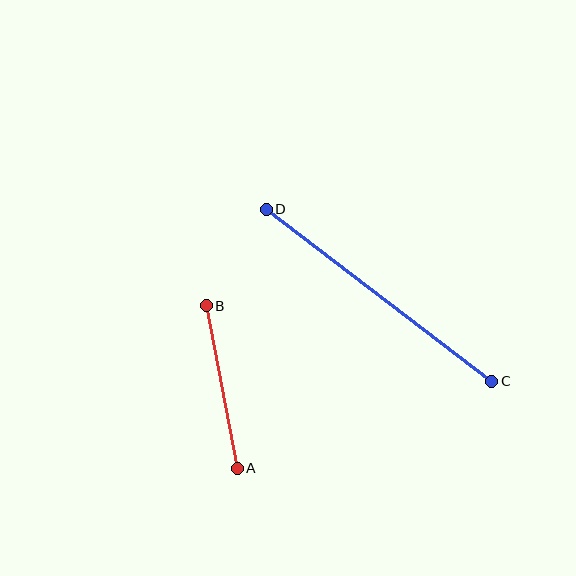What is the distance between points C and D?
The distance is approximately 283 pixels.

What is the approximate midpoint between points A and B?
The midpoint is at approximately (222, 387) pixels.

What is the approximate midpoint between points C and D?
The midpoint is at approximately (379, 295) pixels.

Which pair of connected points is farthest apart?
Points C and D are farthest apart.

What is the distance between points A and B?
The distance is approximately 165 pixels.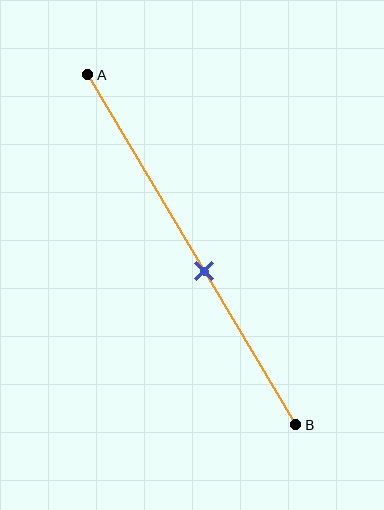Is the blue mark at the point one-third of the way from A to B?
No, the mark is at about 55% from A, not at the 33% one-third point.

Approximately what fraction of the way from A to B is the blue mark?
The blue mark is approximately 55% of the way from A to B.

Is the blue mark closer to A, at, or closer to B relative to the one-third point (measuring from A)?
The blue mark is closer to point B than the one-third point of segment AB.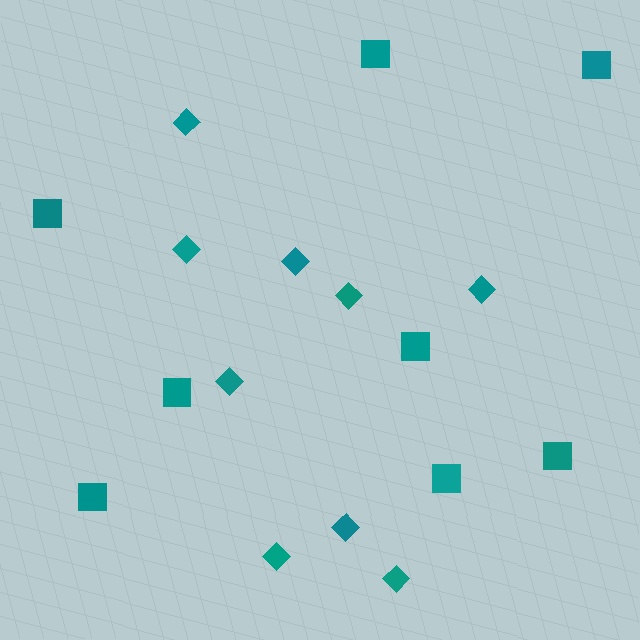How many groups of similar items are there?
There are 2 groups: one group of squares (8) and one group of diamonds (9).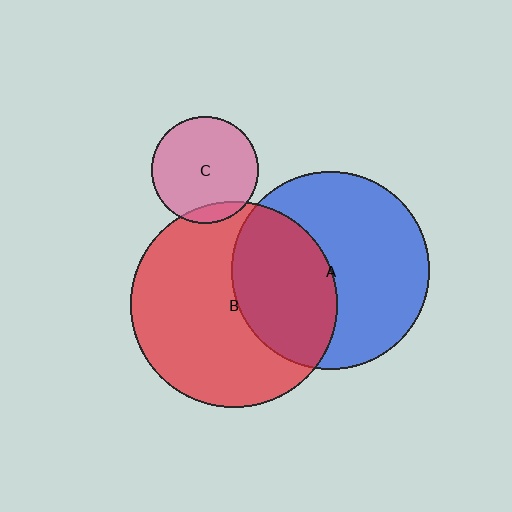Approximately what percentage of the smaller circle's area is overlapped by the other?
Approximately 10%.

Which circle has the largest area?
Circle B (red).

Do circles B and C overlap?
Yes.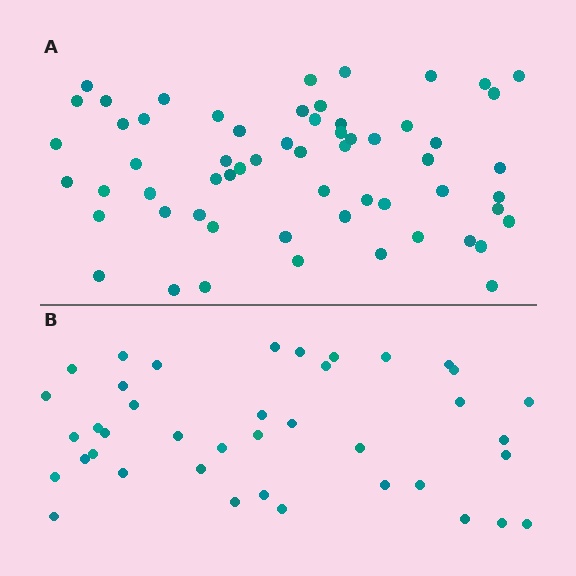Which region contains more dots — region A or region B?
Region A (the top region) has more dots.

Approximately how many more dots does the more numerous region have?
Region A has approximately 20 more dots than region B.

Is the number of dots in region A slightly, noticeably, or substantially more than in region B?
Region A has substantially more. The ratio is roughly 1.5 to 1.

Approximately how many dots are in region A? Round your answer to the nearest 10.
About 60 dots.